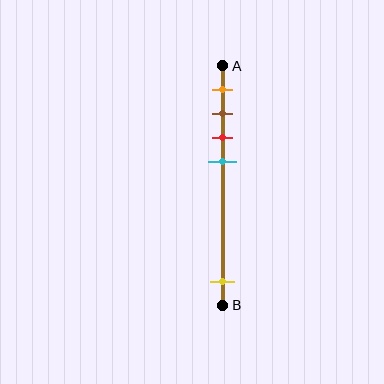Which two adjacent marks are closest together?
The brown and red marks are the closest adjacent pair.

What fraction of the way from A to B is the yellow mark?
The yellow mark is approximately 90% (0.9) of the way from A to B.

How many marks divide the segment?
There are 5 marks dividing the segment.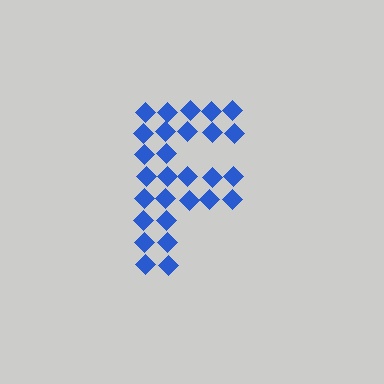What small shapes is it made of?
It is made of small diamonds.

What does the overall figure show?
The overall figure shows the letter F.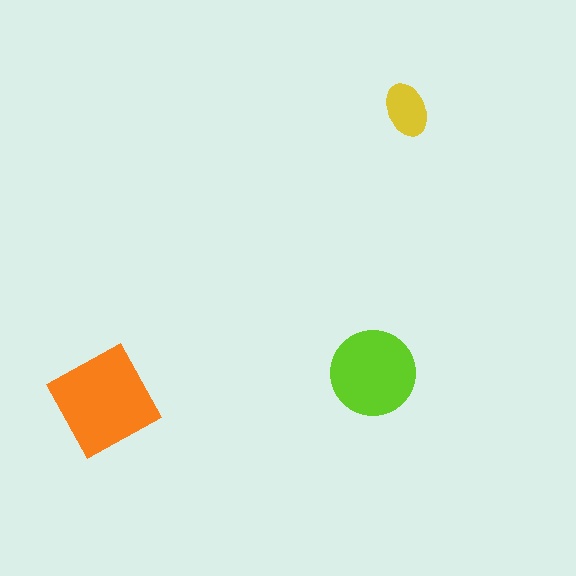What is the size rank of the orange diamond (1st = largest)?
1st.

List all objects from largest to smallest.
The orange diamond, the lime circle, the yellow ellipse.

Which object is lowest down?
The orange diamond is bottommost.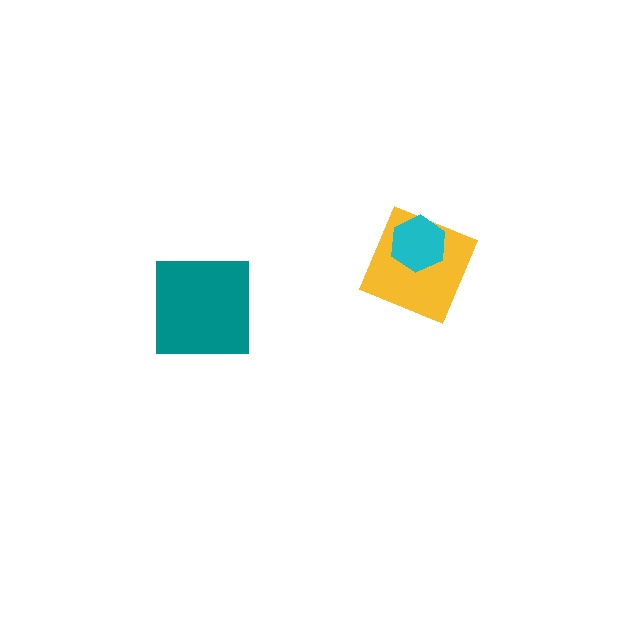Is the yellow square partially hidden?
Yes, it is partially covered by another shape.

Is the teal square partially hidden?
No, no other shape covers it.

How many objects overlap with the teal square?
0 objects overlap with the teal square.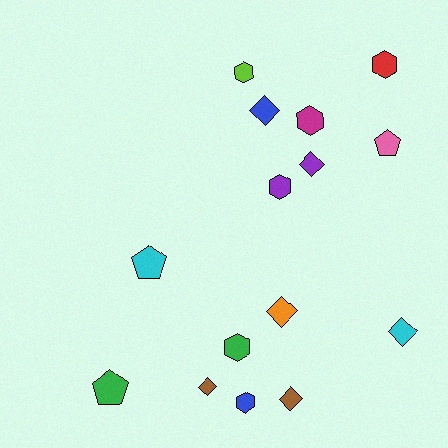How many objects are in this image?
There are 15 objects.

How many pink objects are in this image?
There is 1 pink object.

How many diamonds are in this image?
There are 6 diamonds.